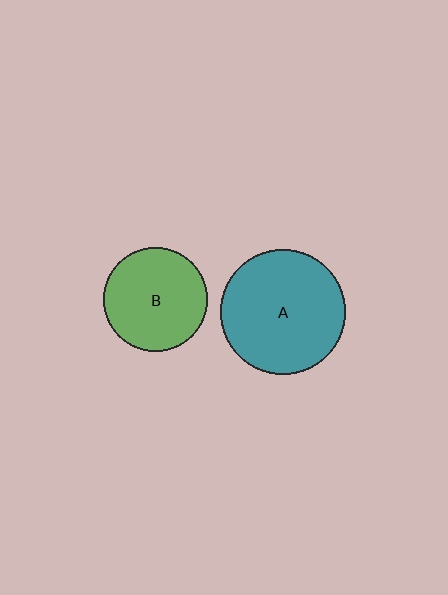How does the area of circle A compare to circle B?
Approximately 1.4 times.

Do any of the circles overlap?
No, none of the circles overlap.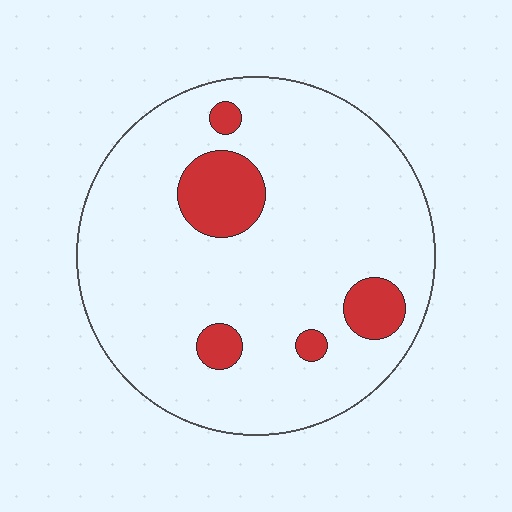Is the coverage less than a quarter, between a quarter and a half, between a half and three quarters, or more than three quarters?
Less than a quarter.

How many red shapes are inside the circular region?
5.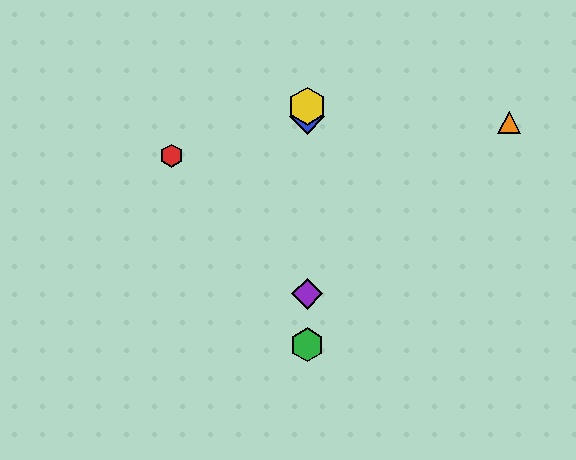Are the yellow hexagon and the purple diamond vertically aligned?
Yes, both are at x≈307.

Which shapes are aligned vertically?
The blue diamond, the green hexagon, the yellow hexagon, the purple diamond are aligned vertically.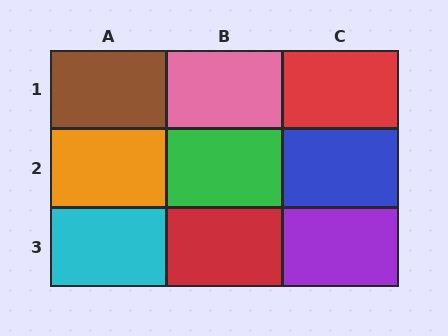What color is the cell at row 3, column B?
Red.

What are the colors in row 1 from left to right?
Brown, pink, red.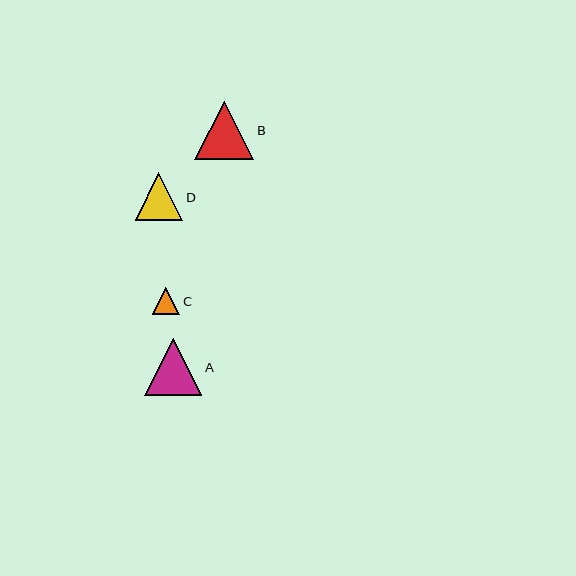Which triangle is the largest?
Triangle B is the largest with a size of approximately 59 pixels.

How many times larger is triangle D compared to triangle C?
Triangle D is approximately 1.7 times the size of triangle C.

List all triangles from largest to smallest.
From largest to smallest: B, A, D, C.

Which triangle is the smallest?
Triangle C is the smallest with a size of approximately 27 pixels.